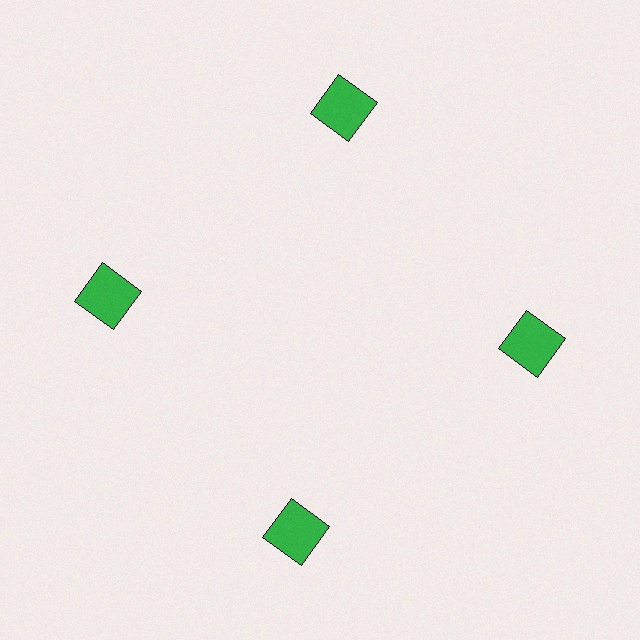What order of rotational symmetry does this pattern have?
This pattern has 4-fold rotational symmetry.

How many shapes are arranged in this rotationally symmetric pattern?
There are 4 shapes, arranged in 4 groups of 1.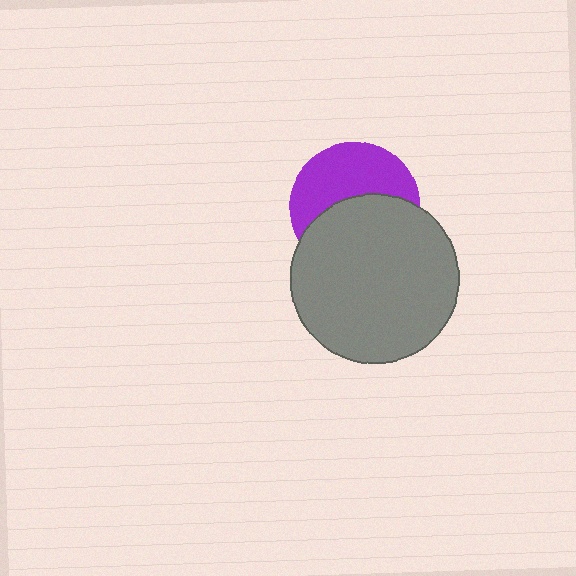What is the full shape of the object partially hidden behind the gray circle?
The partially hidden object is a purple circle.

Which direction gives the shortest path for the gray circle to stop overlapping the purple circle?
Moving down gives the shortest separation.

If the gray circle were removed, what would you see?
You would see the complete purple circle.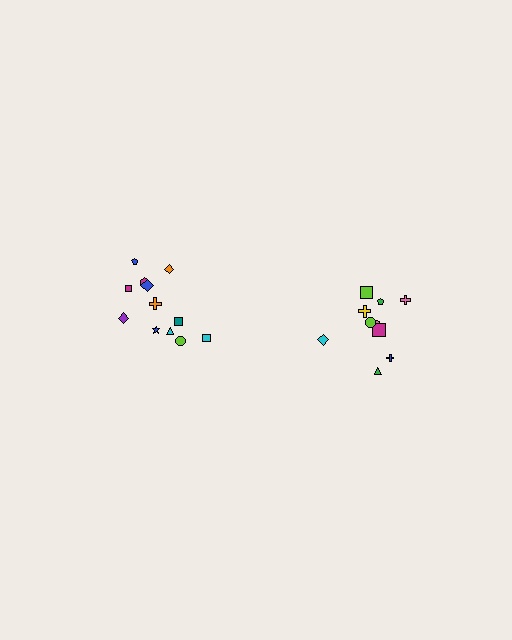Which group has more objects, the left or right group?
The left group.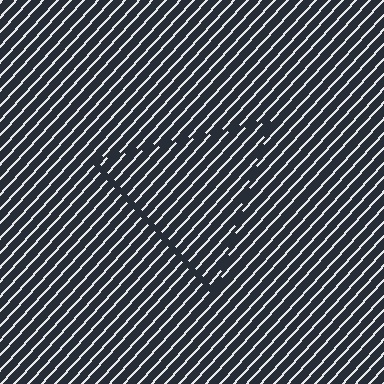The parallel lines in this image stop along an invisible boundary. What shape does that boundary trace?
An illusory triangle. The interior of the shape contains the same grating, shifted by half a period — the contour is defined by the phase discontinuity where line-ends from the inner and outer gratings abut.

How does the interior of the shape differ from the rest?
The interior of the shape contains the same grating, shifted by half a period — the contour is defined by the phase discontinuity where line-ends from the inner and outer gratings abut.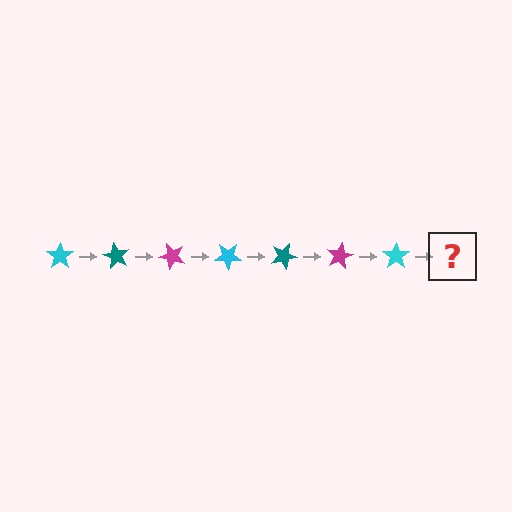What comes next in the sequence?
The next element should be a teal star, rotated 420 degrees from the start.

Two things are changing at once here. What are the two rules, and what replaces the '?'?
The two rules are that it rotates 60 degrees each step and the color cycles through cyan, teal, and magenta. The '?' should be a teal star, rotated 420 degrees from the start.